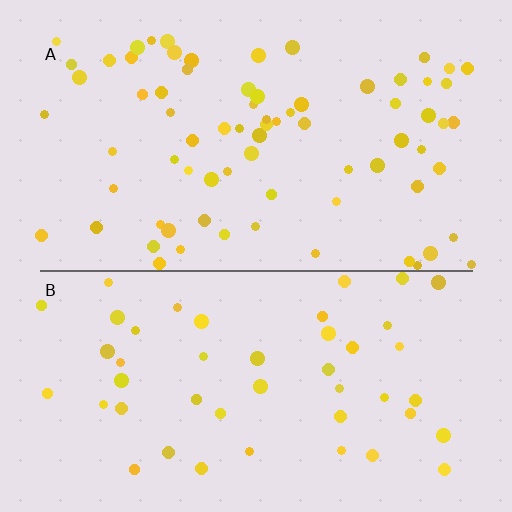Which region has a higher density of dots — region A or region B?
A (the top).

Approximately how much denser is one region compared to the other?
Approximately 1.6× — region A over region B.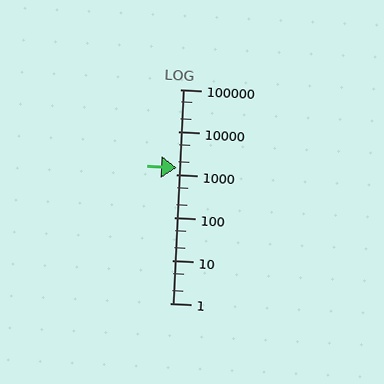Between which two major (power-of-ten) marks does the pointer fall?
The pointer is between 1000 and 10000.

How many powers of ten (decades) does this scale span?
The scale spans 5 decades, from 1 to 100000.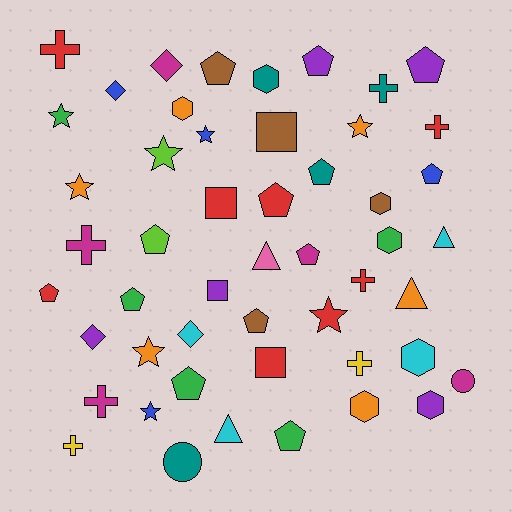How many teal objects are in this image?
There are 4 teal objects.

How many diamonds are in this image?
There are 4 diamonds.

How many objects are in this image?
There are 50 objects.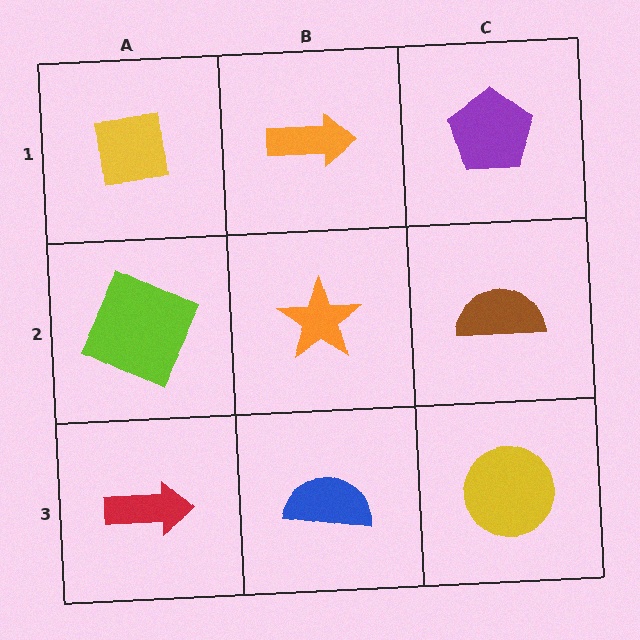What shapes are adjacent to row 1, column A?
A lime square (row 2, column A), an orange arrow (row 1, column B).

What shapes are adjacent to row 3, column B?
An orange star (row 2, column B), a red arrow (row 3, column A), a yellow circle (row 3, column C).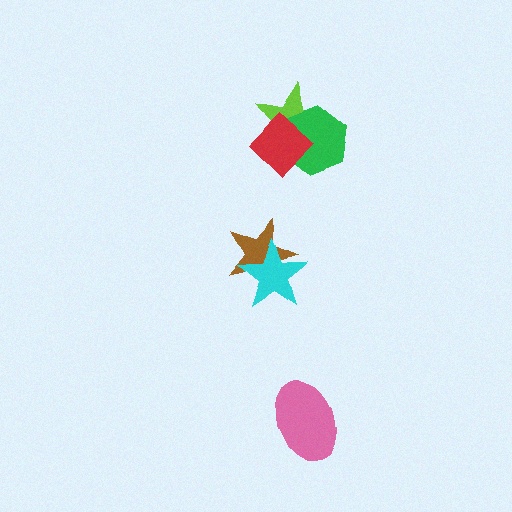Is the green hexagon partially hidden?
Yes, it is partially covered by another shape.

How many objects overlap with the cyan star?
1 object overlaps with the cyan star.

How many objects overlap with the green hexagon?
2 objects overlap with the green hexagon.